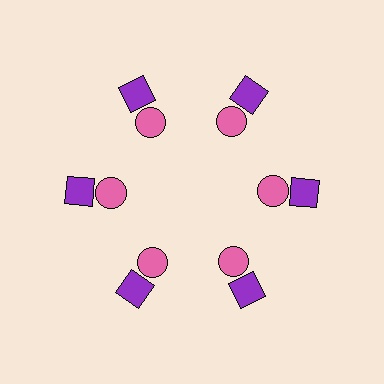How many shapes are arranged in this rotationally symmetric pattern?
There are 12 shapes, arranged in 6 groups of 2.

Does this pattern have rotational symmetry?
Yes, this pattern has 6-fold rotational symmetry. It looks the same after rotating 60 degrees around the center.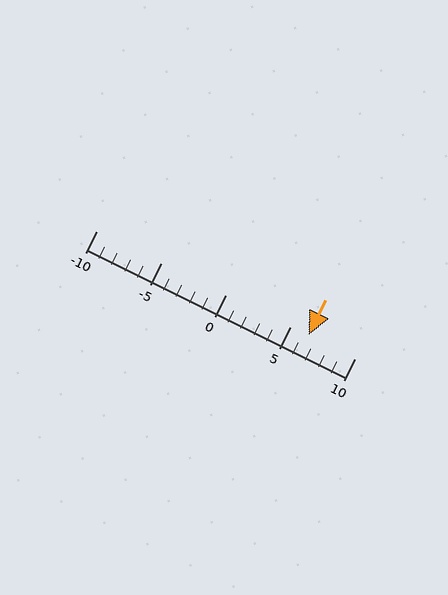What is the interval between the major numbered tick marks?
The major tick marks are spaced 5 units apart.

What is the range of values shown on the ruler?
The ruler shows values from -10 to 10.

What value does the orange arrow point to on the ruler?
The orange arrow points to approximately 6.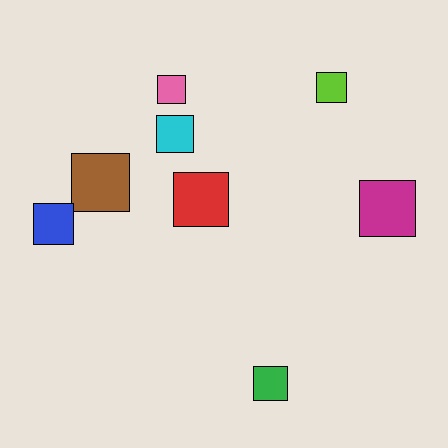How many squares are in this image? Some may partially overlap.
There are 8 squares.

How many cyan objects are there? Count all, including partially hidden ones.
There is 1 cyan object.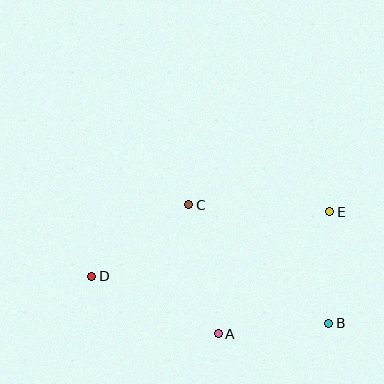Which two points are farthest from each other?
Points D and E are farthest from each other.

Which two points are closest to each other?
Points A and B are closest to each other.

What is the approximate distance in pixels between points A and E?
The distance between A and E is approximately 165 pixels.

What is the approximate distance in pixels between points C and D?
The distance between C and D is approximately 121 pixels.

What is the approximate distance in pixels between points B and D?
The distance between B and D is approximately 242 pixels.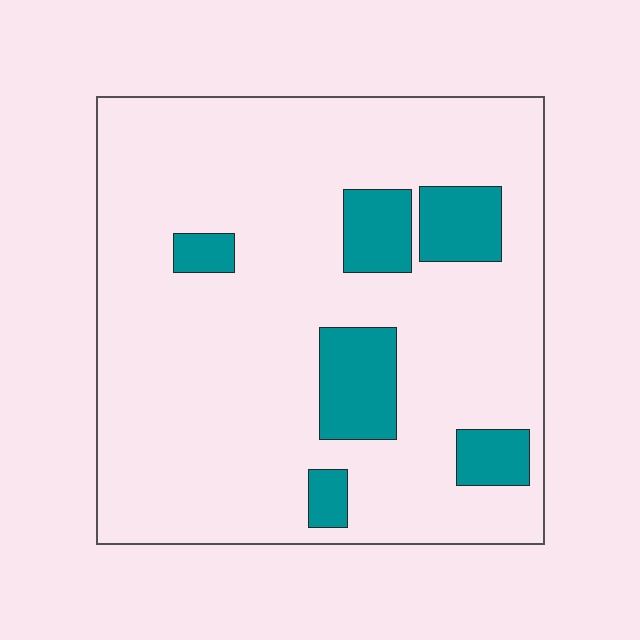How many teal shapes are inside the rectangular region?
6.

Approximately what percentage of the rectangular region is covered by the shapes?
Approximately 15%.